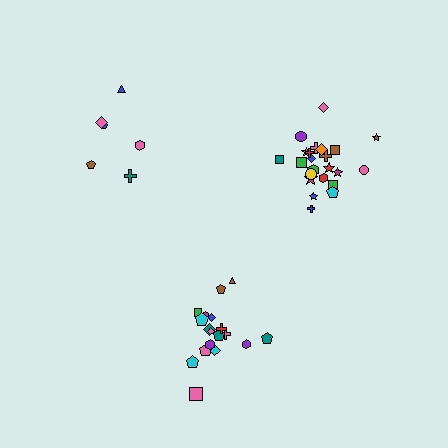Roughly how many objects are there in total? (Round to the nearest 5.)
Roughly 50 objects in total.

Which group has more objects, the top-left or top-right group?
The top-right group.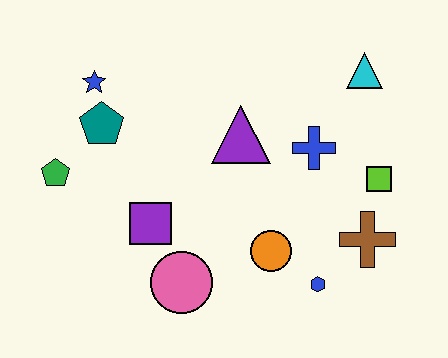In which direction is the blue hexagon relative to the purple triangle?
The blue hexagon is below the purple triangle.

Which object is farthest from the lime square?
The green pentagon is farthest from the lime square.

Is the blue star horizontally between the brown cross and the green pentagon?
Yes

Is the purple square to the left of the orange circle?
Yes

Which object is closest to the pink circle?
The purple square is closest to the pink circle.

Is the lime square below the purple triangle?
Yes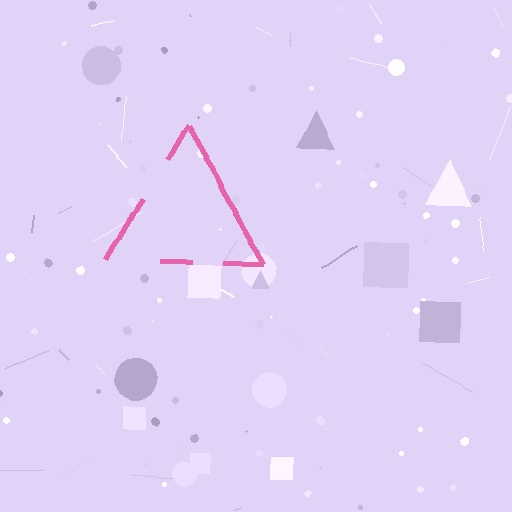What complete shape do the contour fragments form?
The contour fragments form a triangle.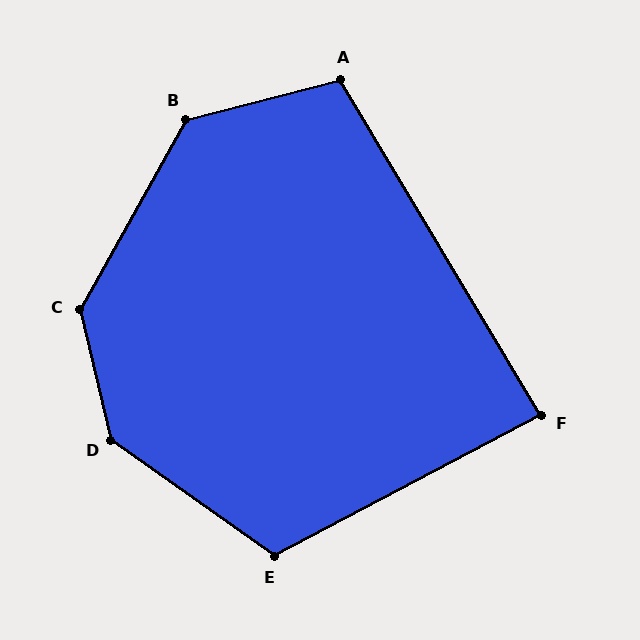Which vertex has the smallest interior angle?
F, at approximately 87 degrees.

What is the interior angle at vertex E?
Approximately 117 degrees (obtuse).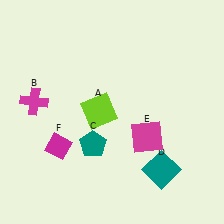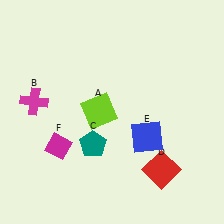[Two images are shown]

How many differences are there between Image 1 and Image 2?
There are 2 differences between the two images.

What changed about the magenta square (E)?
In Image 1, E is magenta. In Image 2, it changed to blue.